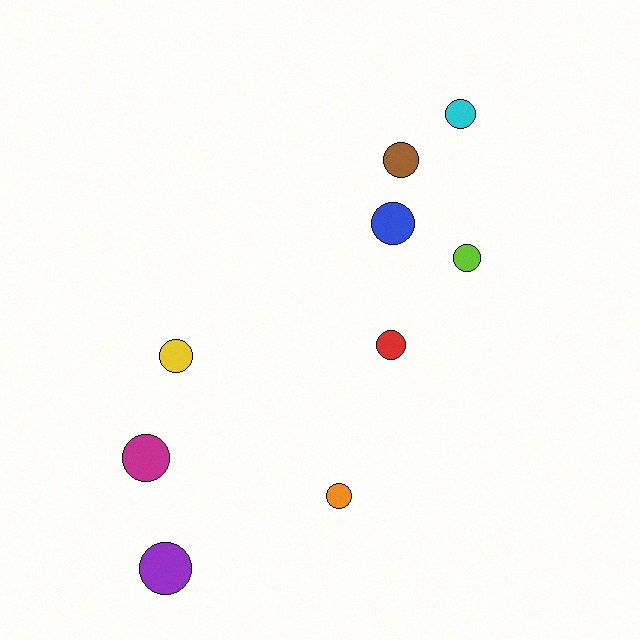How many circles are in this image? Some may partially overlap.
There are 9 circles.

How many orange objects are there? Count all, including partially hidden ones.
There is 1 orange object.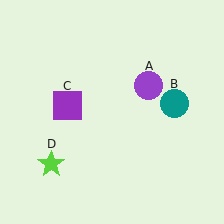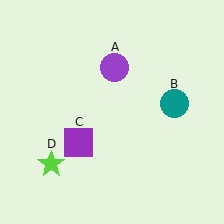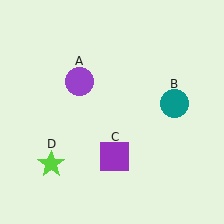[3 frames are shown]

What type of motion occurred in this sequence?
The purple circle (object A), purple square (object C) rotated counterclockwise around the center of the scene.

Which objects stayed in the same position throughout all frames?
Teal circle (object B) and lime star (object D) remained stationary.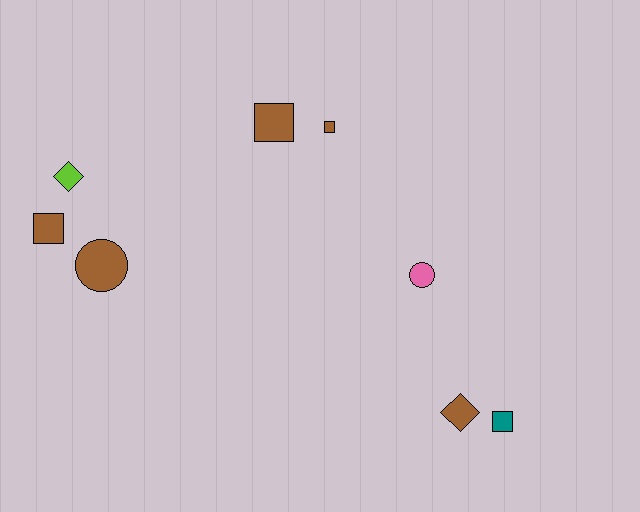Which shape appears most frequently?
Square, with 4 objects.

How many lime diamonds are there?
There is 1 lime diamond.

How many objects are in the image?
There are 8 objects.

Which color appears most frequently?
Brown, with 5 objects.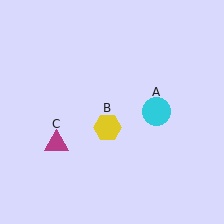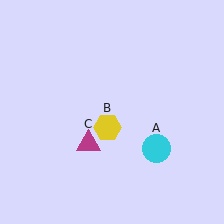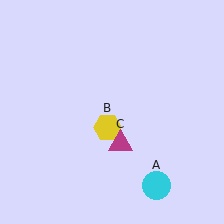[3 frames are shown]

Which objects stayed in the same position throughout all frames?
Yellow hexagon (object B) remained stationary.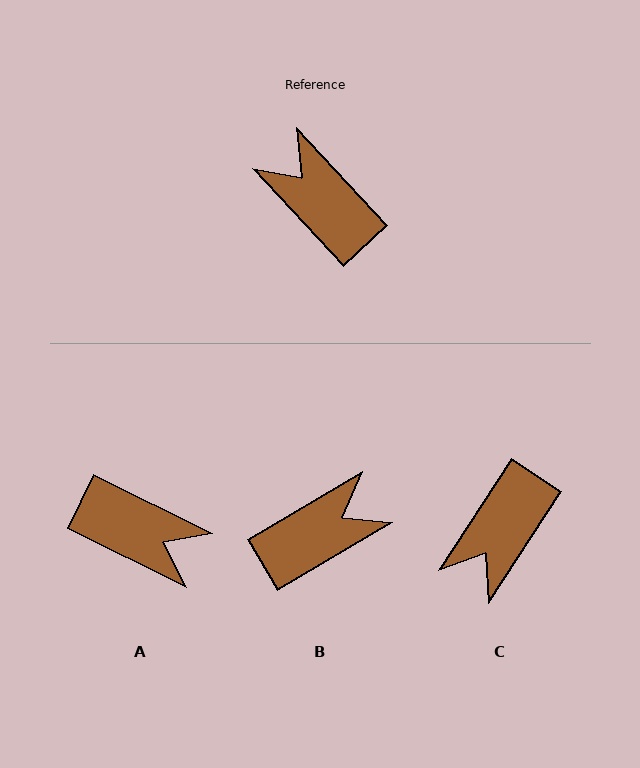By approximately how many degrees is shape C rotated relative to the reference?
Approximately 104 degrees counter-clockwise.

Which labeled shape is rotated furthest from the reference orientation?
A, about 159 degrees away.